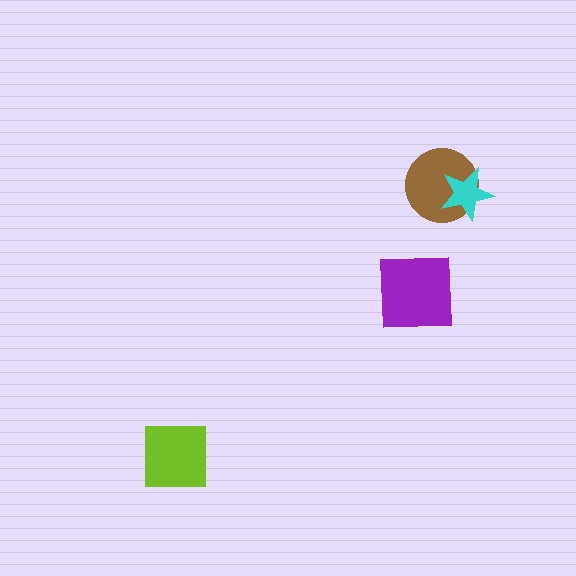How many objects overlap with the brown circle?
1 object overlaps with the brown circle.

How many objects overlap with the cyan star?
1 object overlaps with the cyan star.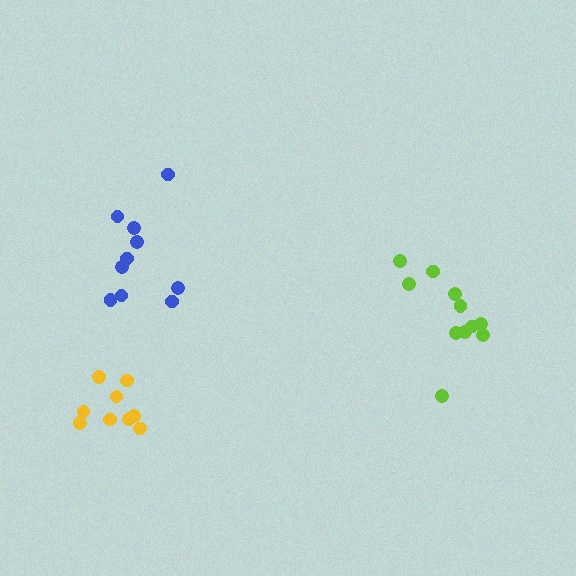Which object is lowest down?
The yellow cluster is bottommost.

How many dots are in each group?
Group 1: 10 dots, Group 2: 11 dots, Group 3: 9 dots (30 total).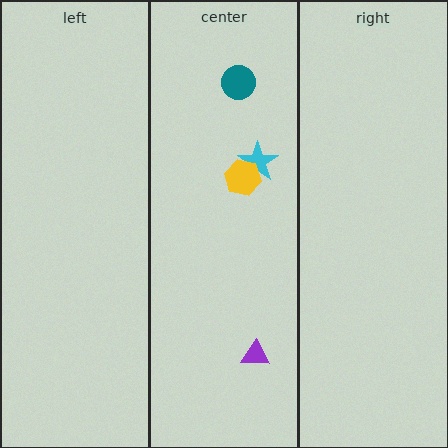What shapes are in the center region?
The cyan star, the teal circle, the purple triangle, the yellow hexagon.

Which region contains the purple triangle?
The center region.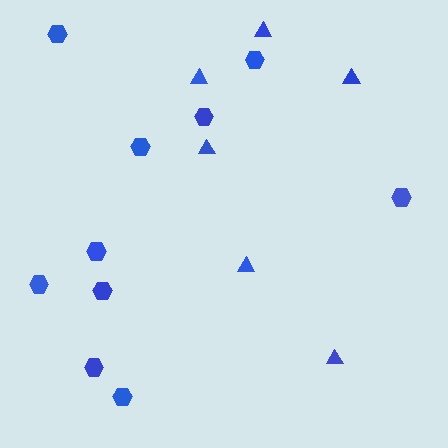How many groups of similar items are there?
There are 2 groups: one group of triangles (6) and one group of hexagons (10).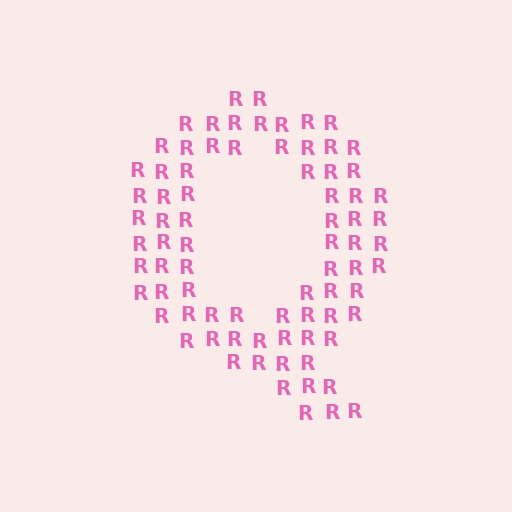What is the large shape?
The large shape is the letter Q.